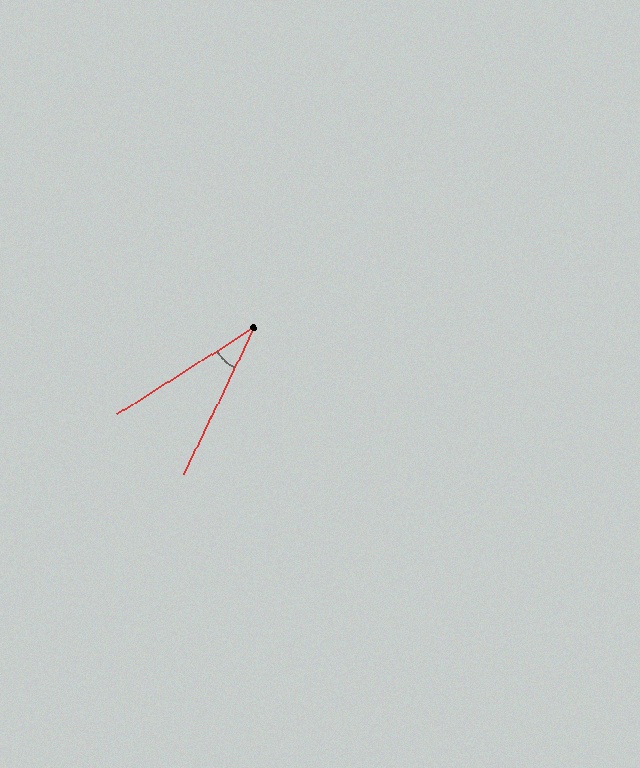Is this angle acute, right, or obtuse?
It is acute.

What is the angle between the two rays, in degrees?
Approximately 32 degrees.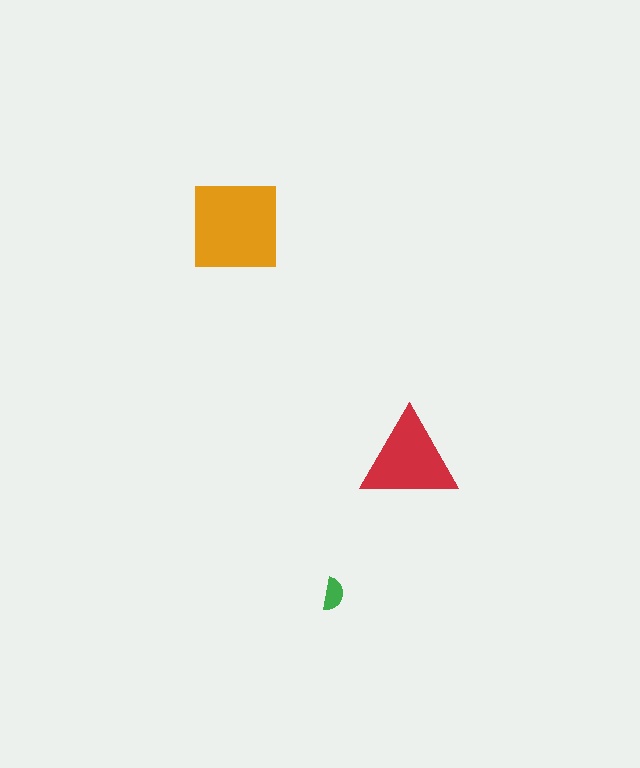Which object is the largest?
The orange square.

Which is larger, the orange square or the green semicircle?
The orange square.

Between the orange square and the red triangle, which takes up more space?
The orange square.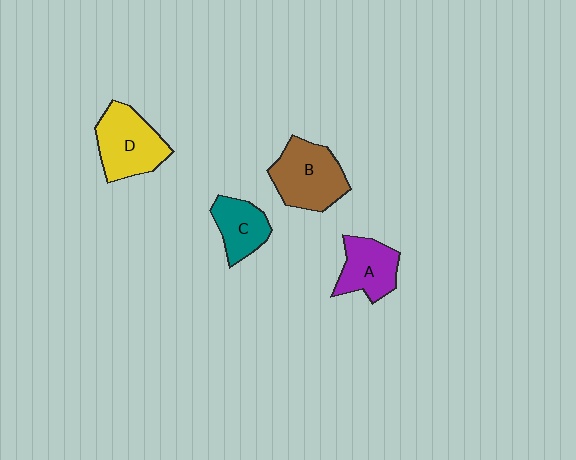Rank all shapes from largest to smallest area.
From largest to smallest: B (brown), D (yellow), A (purple), C (teal).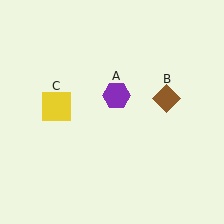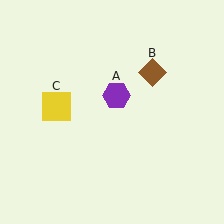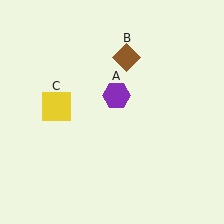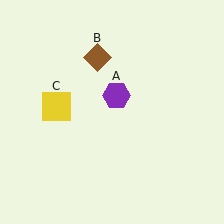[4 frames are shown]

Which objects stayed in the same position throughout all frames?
Purple hexagon (object A) and yellow square (object C) remained stationary.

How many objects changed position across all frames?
1 object changed position: brown diamond (object B).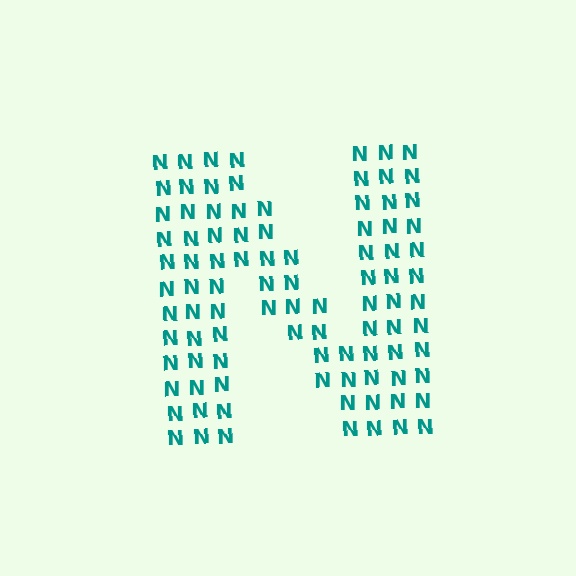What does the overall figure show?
The overall figure shows the letter N.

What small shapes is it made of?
It is made of small letter N's.